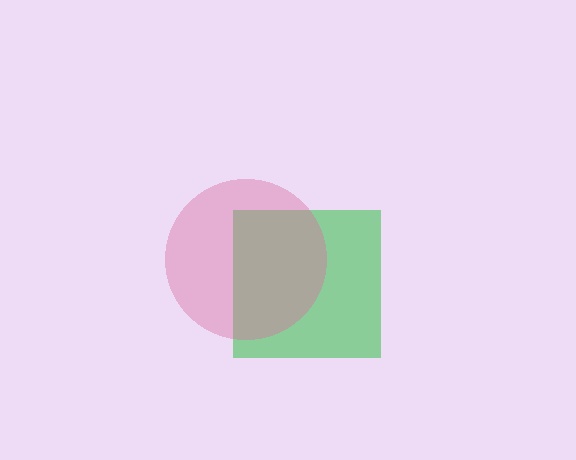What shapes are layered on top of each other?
The layered shapes are: a green square, a pink circle.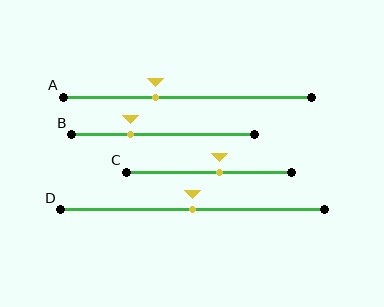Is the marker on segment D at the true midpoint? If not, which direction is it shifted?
Yes, the marker on segment D is at the true midpoint.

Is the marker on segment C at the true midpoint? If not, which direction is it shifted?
No, the marker on segment C is shifted to the right by about 6% of the segment length.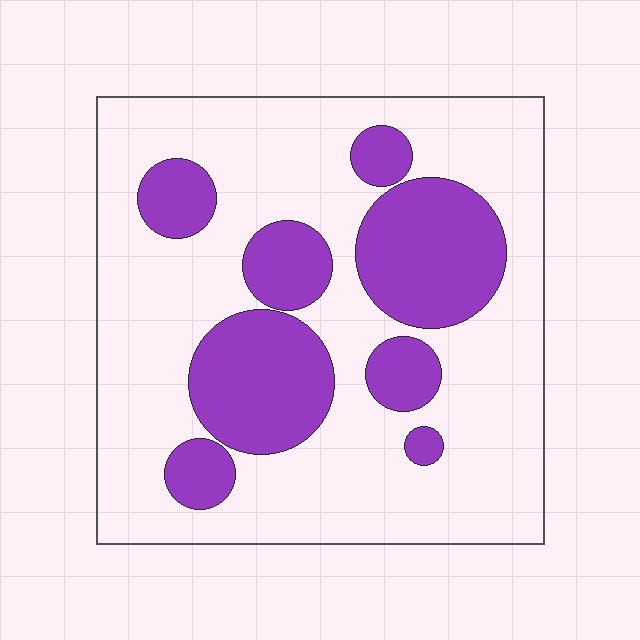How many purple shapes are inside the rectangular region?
8.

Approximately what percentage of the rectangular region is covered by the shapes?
Approximately 30%.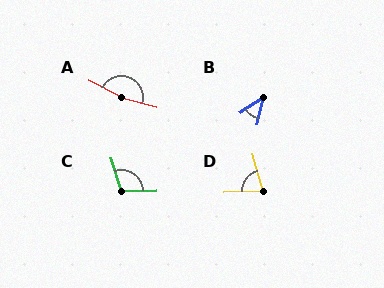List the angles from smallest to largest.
B (45°), D (76°), C (107°), A (168°).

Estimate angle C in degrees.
Approximately 107 degrees.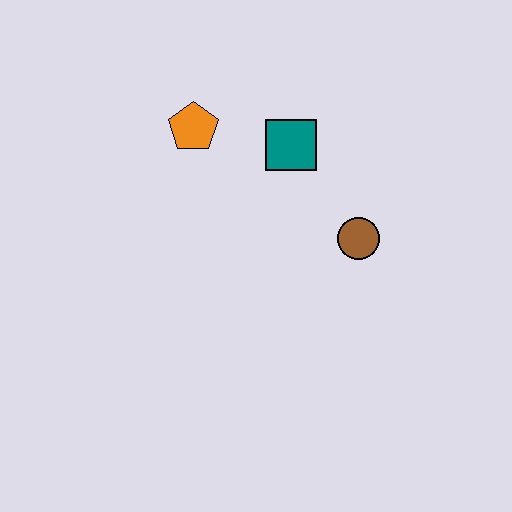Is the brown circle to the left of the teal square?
No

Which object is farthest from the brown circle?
The orange pentagon is farthest from the brown circle.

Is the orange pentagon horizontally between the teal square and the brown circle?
No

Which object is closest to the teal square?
The orange pentagon is closest to the teal square.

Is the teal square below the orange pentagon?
Yes